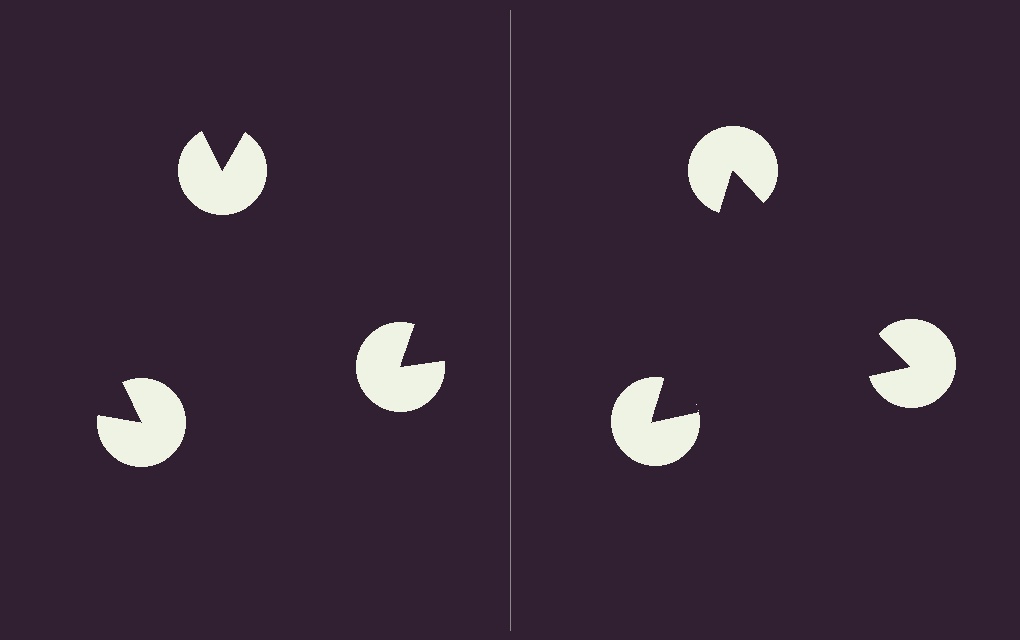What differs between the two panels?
The pac-man discs are positioned identically on both sides; only the wedge orientations differ. On the right they align to a triangle; on the left they are misaligned.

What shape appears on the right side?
An illusory triangle.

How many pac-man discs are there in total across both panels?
6 — 3 on each side.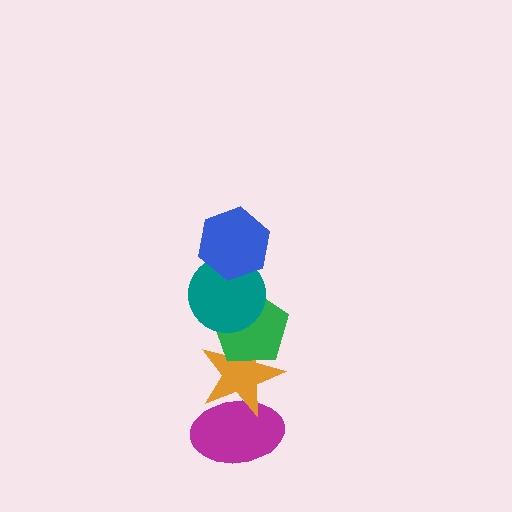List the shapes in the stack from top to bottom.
From top to bottom: the blue hexagon, the teal circle, the green pentagon, the orange star, the magenta ellipse.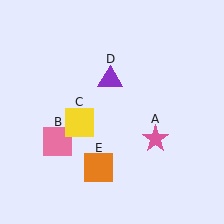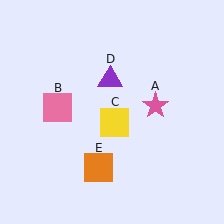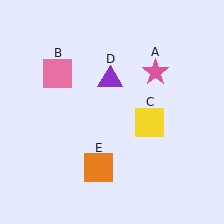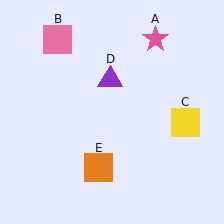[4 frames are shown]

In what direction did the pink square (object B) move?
The pink square (object B) moved up.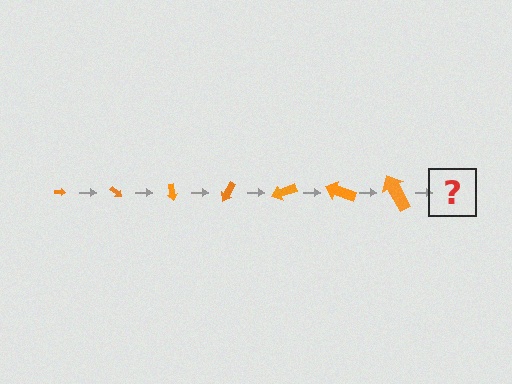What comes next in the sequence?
The next element should be an arrow, larger than the previous one and rotated 280 degrees from the start.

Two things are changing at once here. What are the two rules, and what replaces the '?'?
The two rules are that the arrow grows larger each step and it rotates 40 degrees each step. The '?' should be an arrow, larger than the previous one and rotated 280 degrees from the start.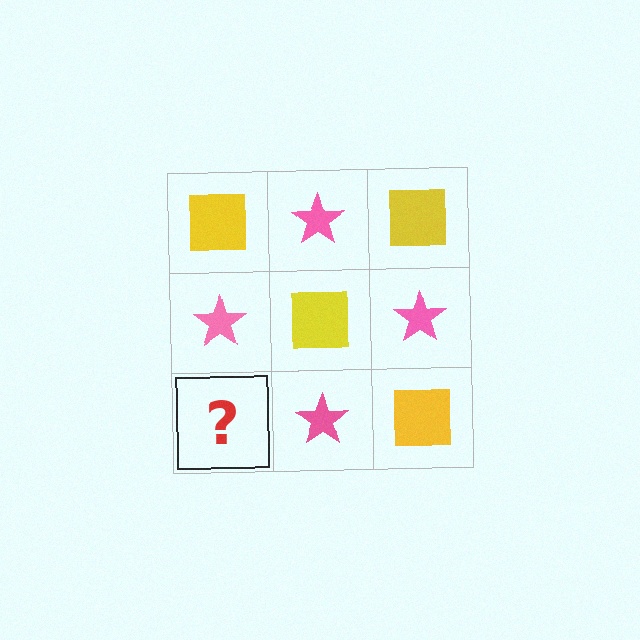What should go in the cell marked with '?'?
The missing cell should contain a yellow square.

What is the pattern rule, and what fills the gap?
The rule is that it alternates yellow square and pink star in a checkerboard pattern. The gap should be filled with a yellow square.